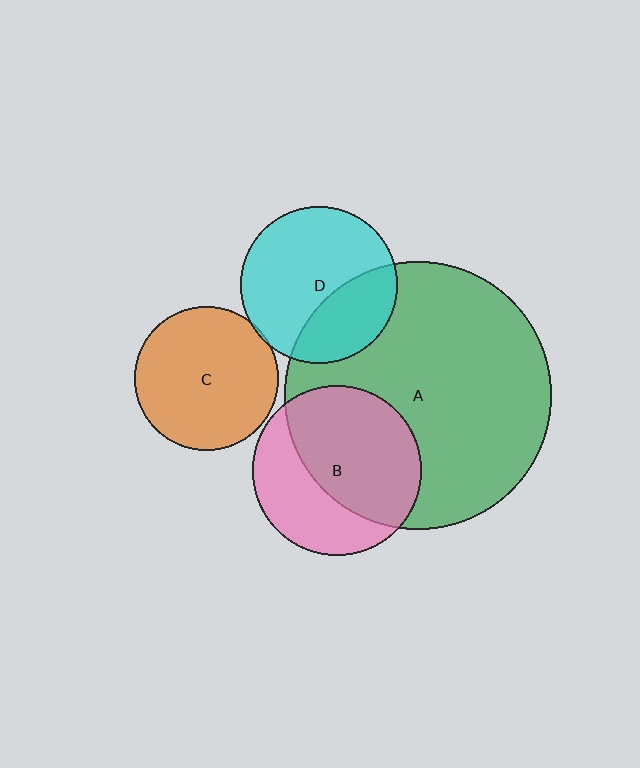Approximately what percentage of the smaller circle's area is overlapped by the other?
Approximately 60%.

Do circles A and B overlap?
Yes.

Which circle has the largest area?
Circle A (green).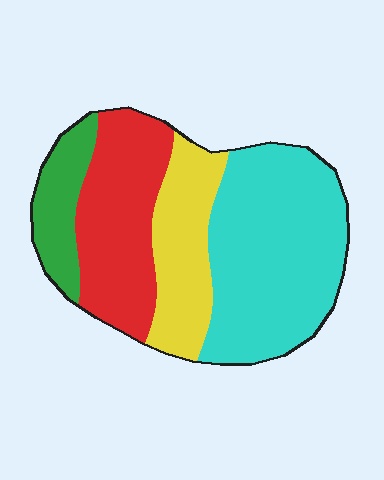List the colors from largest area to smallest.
From largest to smallest: cyan, red, yellow, green.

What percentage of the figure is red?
Red covers 27% of the figure.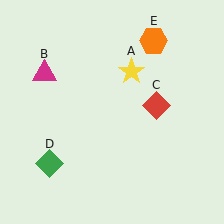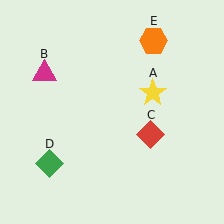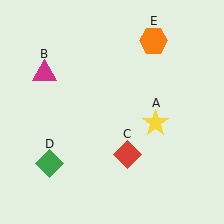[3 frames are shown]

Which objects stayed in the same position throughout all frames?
Magenta triangle (object B) and green diamond (object D) and orange hexagon (object E) remained stationary.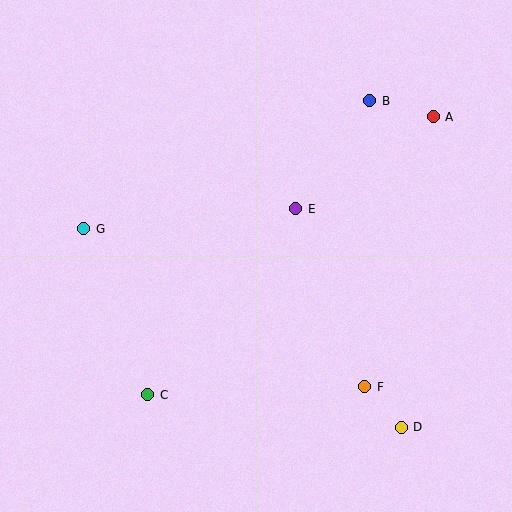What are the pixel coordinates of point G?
Point G is at (84, 229).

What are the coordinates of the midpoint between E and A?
The midpoint between E and A is at (365, 163).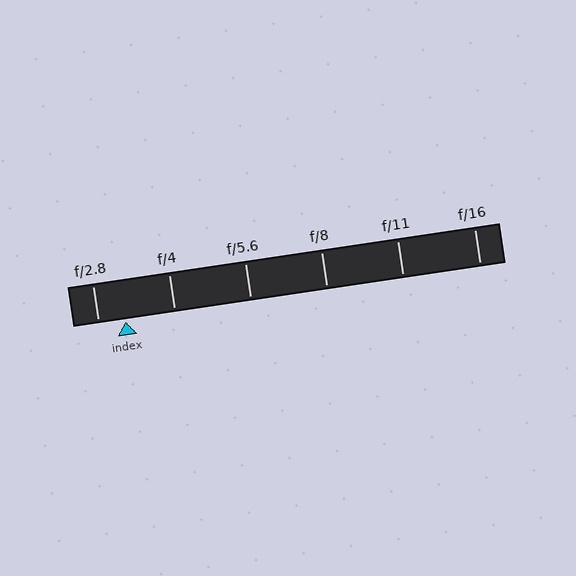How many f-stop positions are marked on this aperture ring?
There are 6 f-stop positions marked.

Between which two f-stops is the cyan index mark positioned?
The index mark is between f/2.8 and f/4.